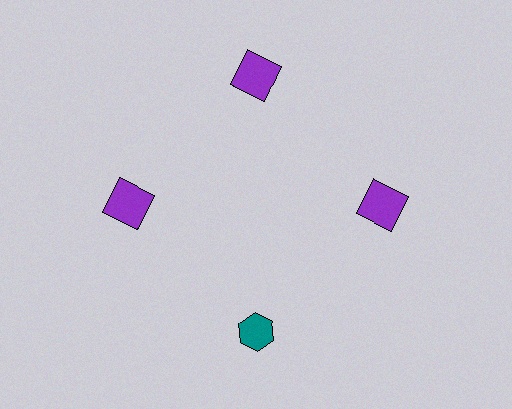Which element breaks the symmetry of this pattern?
The teal hexagon at roughly the 6 o'clock position breaks the symmetry. All other shapes are purple squares.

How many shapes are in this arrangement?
There are 4 shapes arranged in a ring pattern.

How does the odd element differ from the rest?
It differs in both color (teal instead of purple) and shape (hexagon instead of square).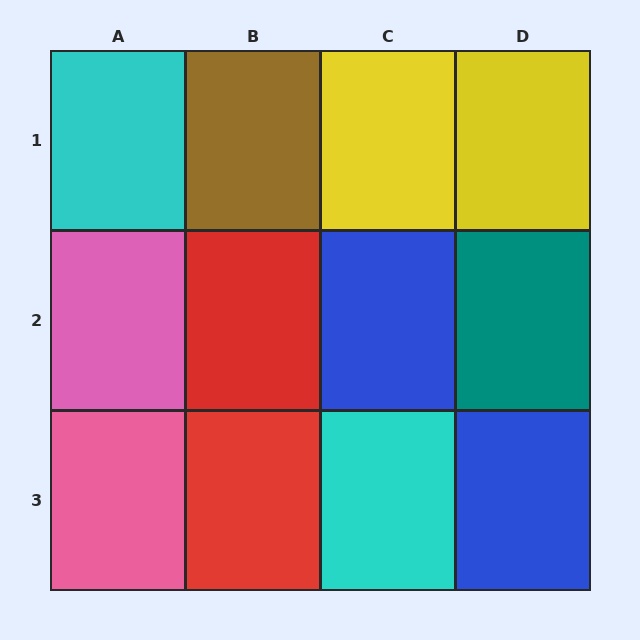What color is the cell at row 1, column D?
Yellow.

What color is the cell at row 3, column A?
Pink.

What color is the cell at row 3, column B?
Red.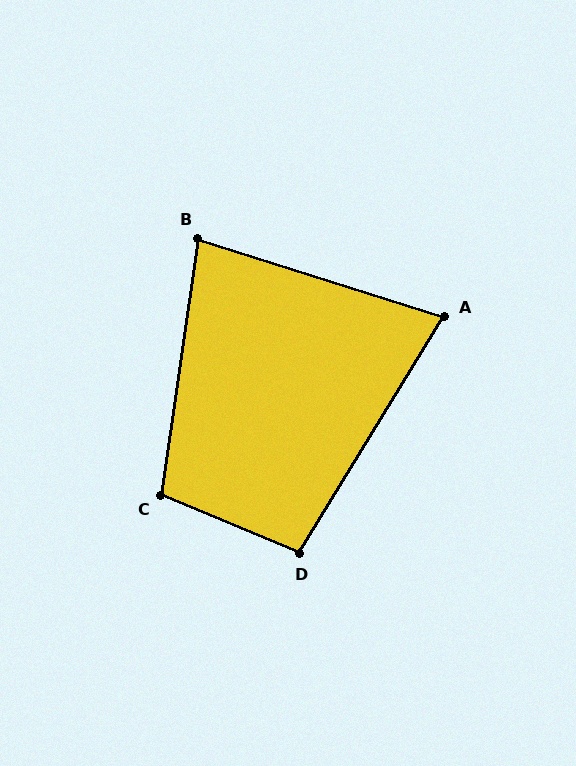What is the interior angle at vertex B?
Approximately 81 degrees (acute).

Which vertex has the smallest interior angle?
A, at approximately 76 degrees.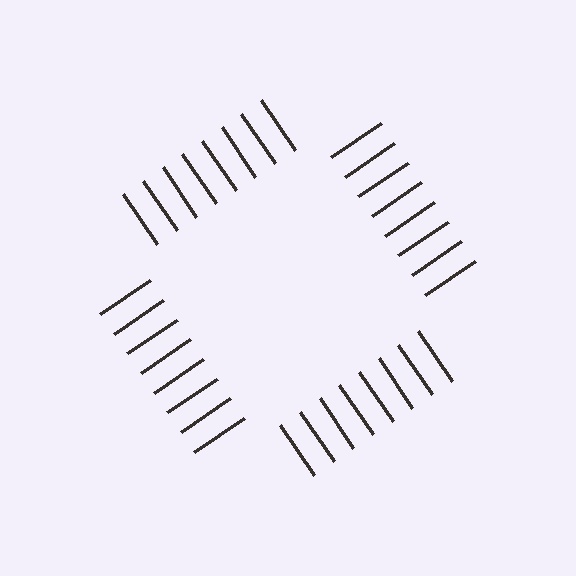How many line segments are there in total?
32 — 8 along each of the 4 edges.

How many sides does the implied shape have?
4 sides — the line-ends trace a square.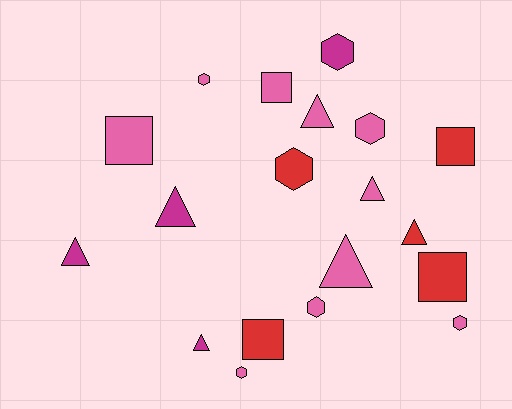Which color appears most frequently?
Pink, with 10 objects.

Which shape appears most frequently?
Hexagon, with 7 objects.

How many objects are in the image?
There are 19 objects.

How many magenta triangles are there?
There are 3 magenta triangles.